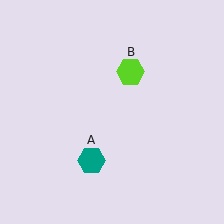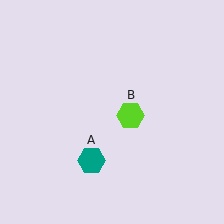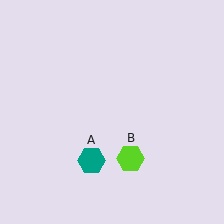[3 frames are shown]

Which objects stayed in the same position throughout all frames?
Teal hexagon (object A) remained stationary.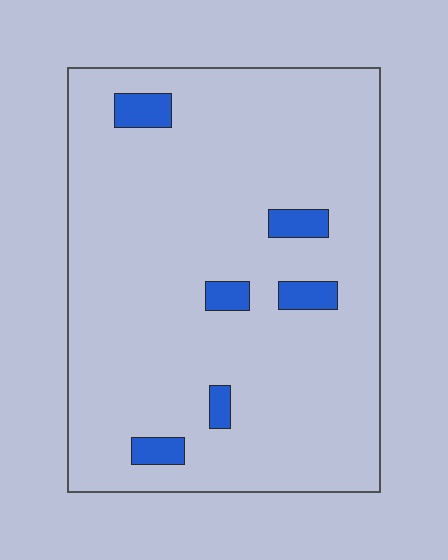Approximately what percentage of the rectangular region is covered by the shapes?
Approximately 5%.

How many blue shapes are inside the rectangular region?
6.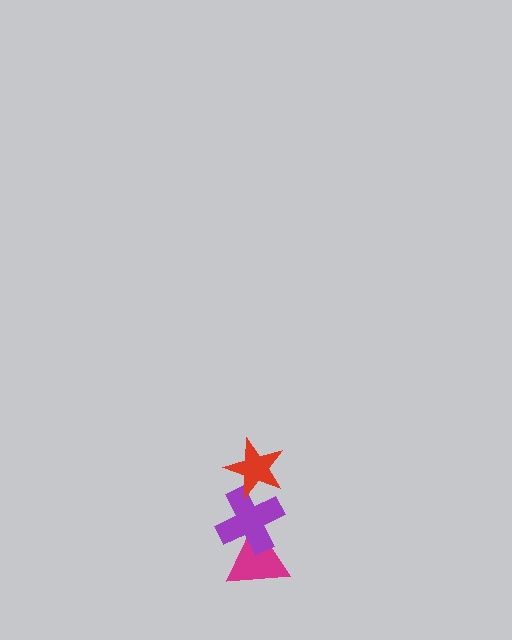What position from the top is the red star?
The red star is 1st from the top.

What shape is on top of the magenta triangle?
The purple cross is on top of the magenta triangle.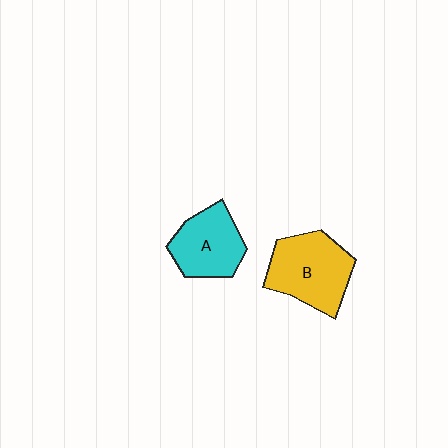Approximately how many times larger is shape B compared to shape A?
Approximately 1.2 times.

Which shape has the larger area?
Shape B (yellow).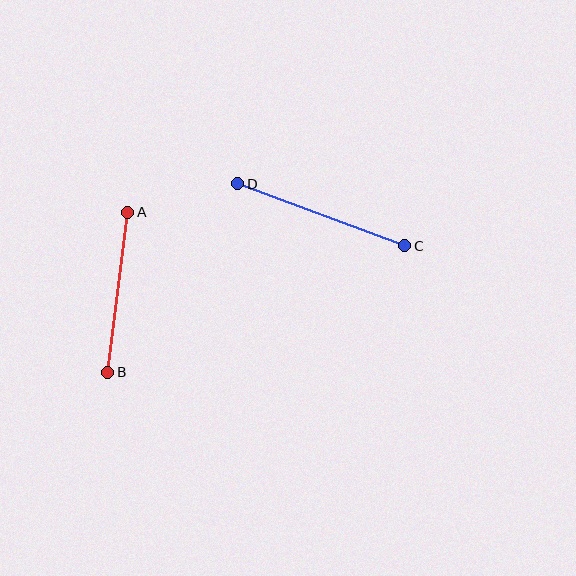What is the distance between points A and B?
The distance is approximately 161 pixels.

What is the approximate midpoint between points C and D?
The midpoint is at approximately (321, 215) pixels.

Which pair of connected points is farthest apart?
Points C and D are farthest apart.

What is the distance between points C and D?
The distance is approximately 178 pixels.